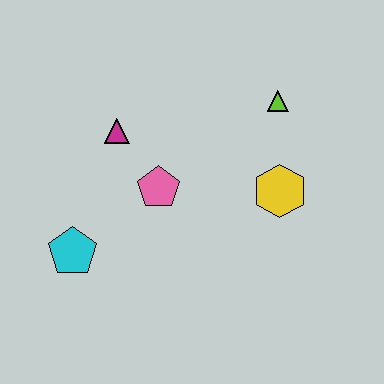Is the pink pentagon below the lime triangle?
Yes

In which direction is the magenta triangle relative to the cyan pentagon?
The magenta triangle is above the cyan pentagon.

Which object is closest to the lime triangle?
The yellow hexagon is closest to the lime triangle.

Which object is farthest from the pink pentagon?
The lime triangle is farthest from the pink pentagon.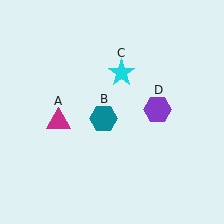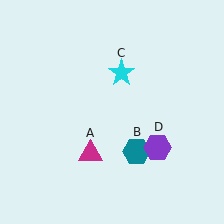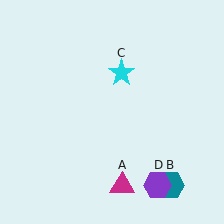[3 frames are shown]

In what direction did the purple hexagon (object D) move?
The purple hexagon (object D) moved down.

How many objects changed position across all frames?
3 objects changed position: magenta triangle (object A), teal hexagon (object B), purple hexagon (object D).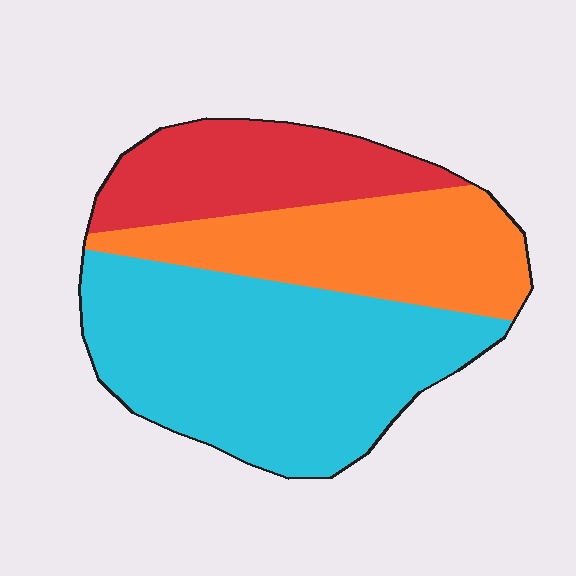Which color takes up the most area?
Cyan, at roughly 50%.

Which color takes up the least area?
Red, at roughly 20%.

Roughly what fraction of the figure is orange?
Orange takes up about one quarter (1/4) of the figure.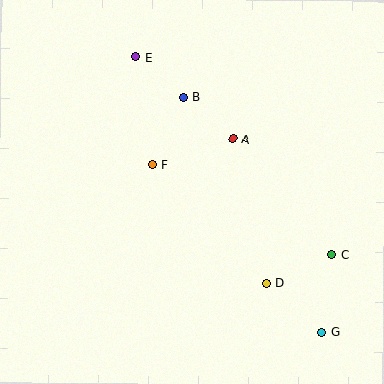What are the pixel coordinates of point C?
Point C is at (332, 255).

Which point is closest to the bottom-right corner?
Point G is closest to the bottom-right corner.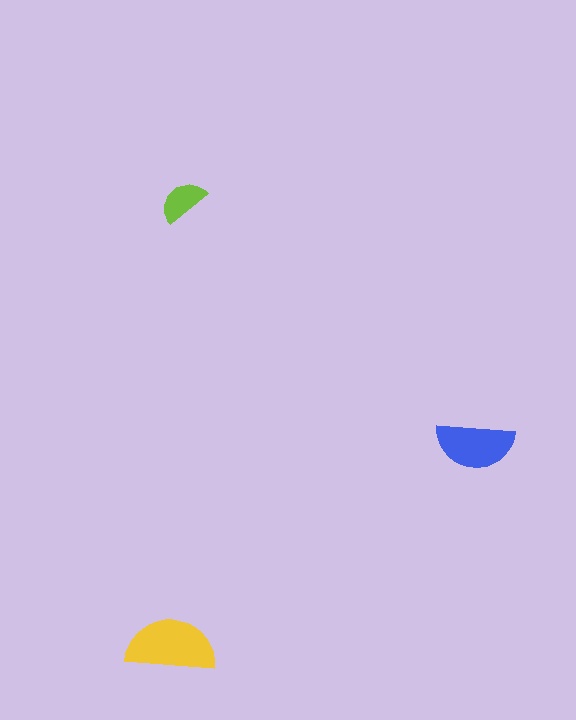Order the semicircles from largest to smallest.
the yellow one, the blue one, the lime one.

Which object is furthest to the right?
The blue semicircle is rightmost.